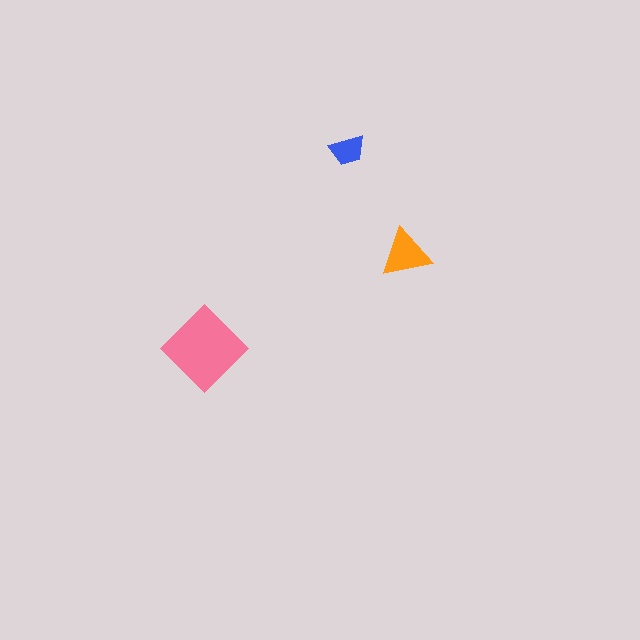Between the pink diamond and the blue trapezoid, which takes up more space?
The pink diamond.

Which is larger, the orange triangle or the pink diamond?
The pink diamond.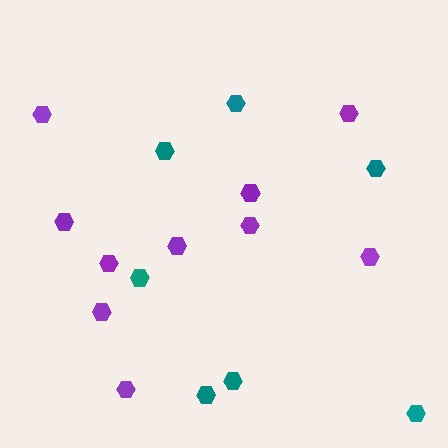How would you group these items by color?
There are 2 groups: one group of purple hexagons (10) and one group of teal hexagons (7).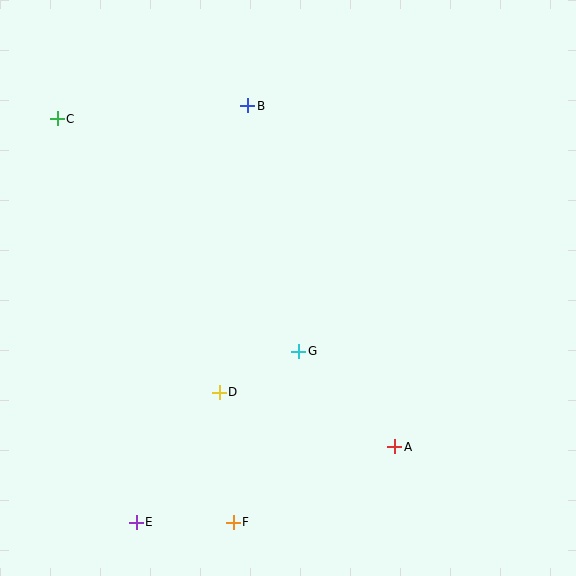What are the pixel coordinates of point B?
Point B is at (248, 106).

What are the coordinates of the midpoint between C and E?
The midpoint between C and E is at (97, 320).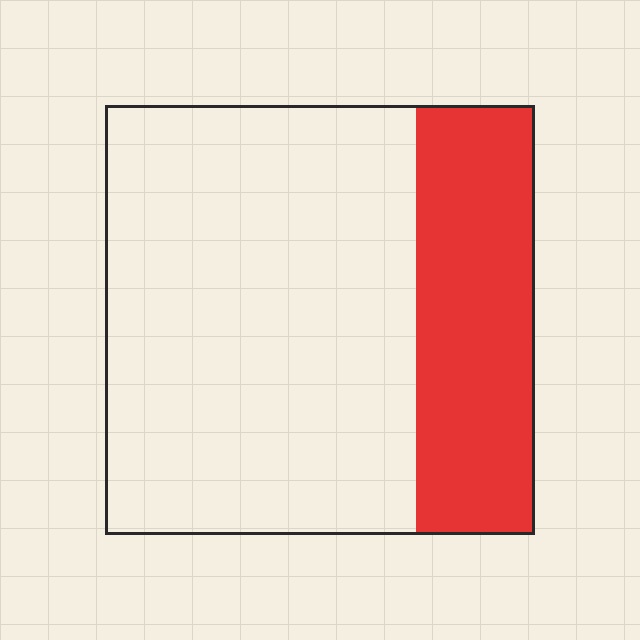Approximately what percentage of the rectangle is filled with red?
Approximately 30%.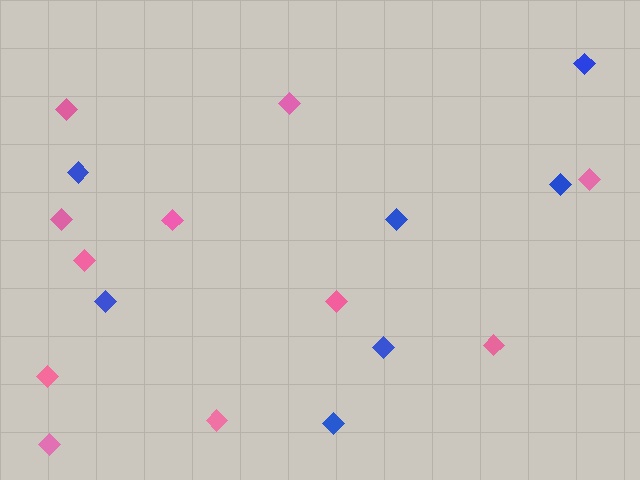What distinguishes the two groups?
There are 2 groups: one group of blue diamonds (7) and one group of pink diamonds (11).